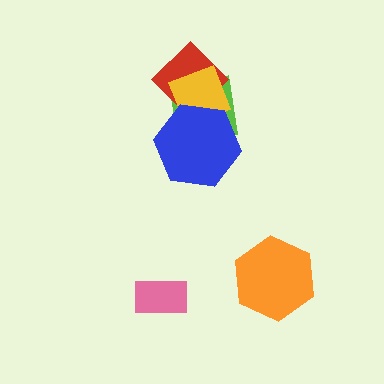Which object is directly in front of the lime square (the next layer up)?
The red diamond is directly in front of the lime square.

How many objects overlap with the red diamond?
3 objects overlap with the red diamond.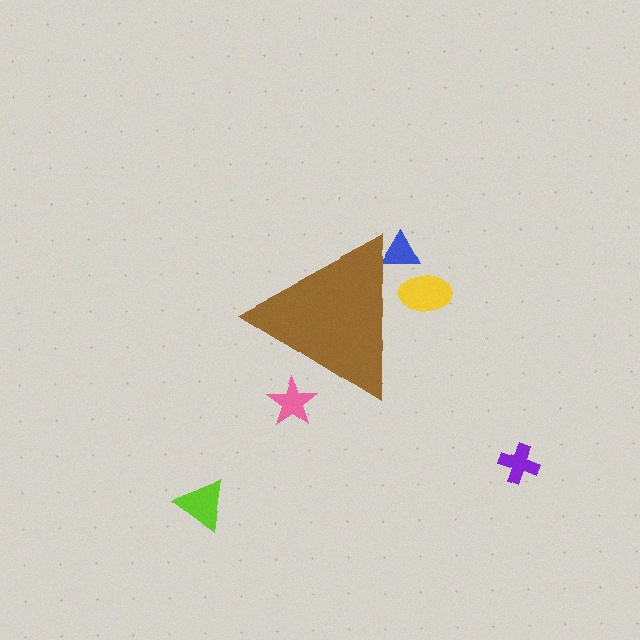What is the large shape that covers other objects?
A brown triangle.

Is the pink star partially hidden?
Yes, the pink star is partially hidden behind the brown triangle.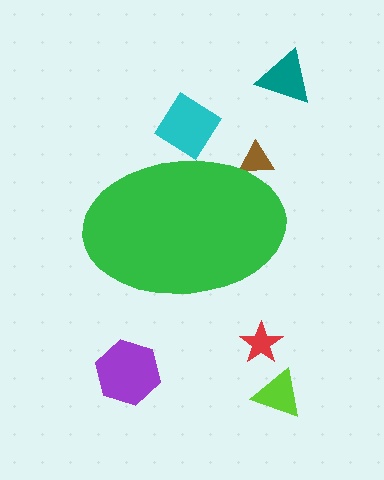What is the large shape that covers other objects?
A green ellipse.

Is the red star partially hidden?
No, the red star is fully visible.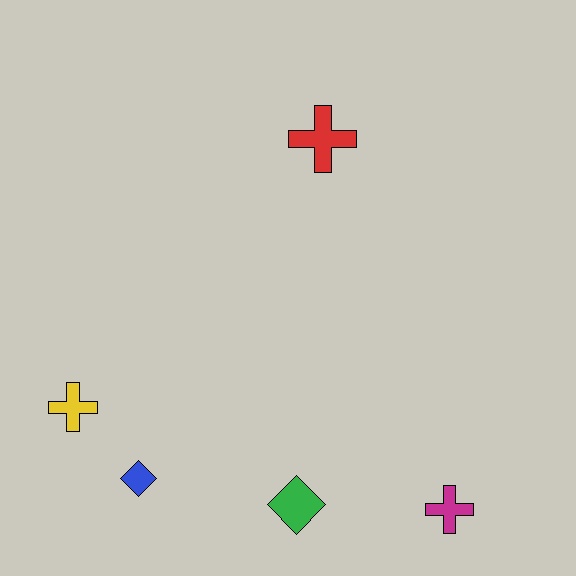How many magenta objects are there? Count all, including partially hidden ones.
There is 1 magenta object.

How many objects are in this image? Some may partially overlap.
There are 5 objects.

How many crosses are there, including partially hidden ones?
There are 3 crosses.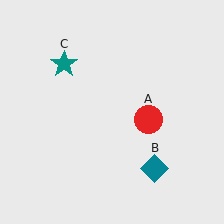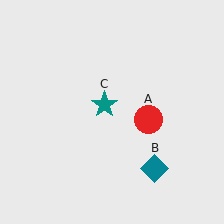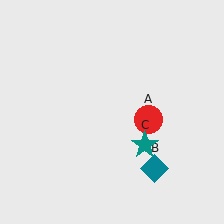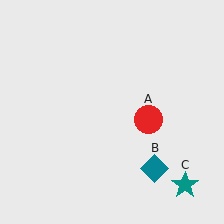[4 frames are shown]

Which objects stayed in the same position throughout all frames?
Red circle (object A) and teal diamond (object B) remained stationary.